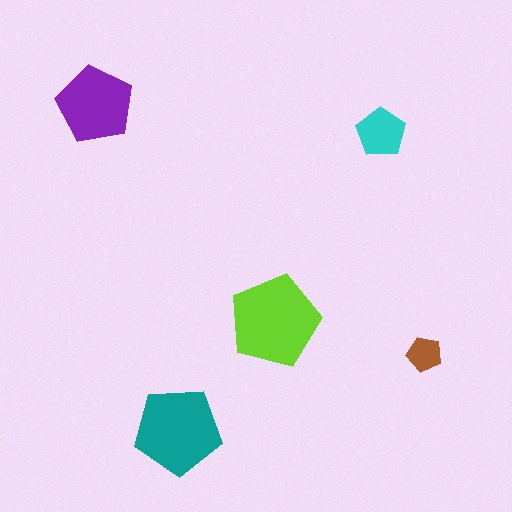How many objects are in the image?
There are 5 objects in the image.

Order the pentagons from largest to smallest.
the lime one, the teal one, the purple one, the cyan one, the brown one.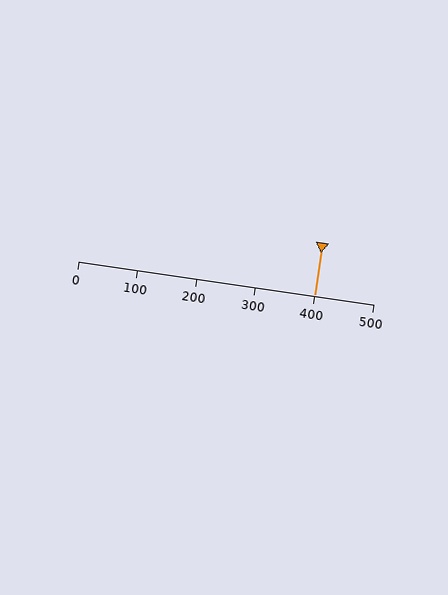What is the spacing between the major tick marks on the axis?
The major ticks are spaced 100 apart.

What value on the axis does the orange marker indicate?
The marker indicates approximately 400.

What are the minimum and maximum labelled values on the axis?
The axis runs from 0 to 500.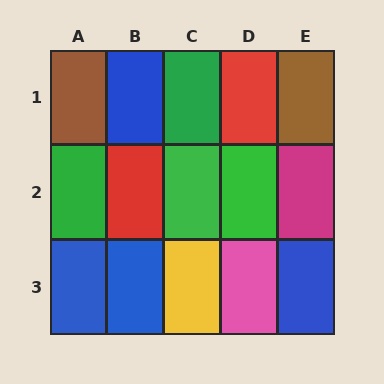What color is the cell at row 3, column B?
Blue.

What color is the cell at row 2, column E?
Magenta.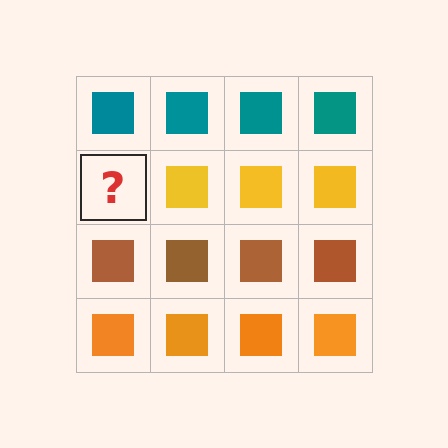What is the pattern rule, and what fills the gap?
The rule is that each row has a consistent color. The gap should be filled with a yellow square.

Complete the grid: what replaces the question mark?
The question mark should be replaced with a yellow square.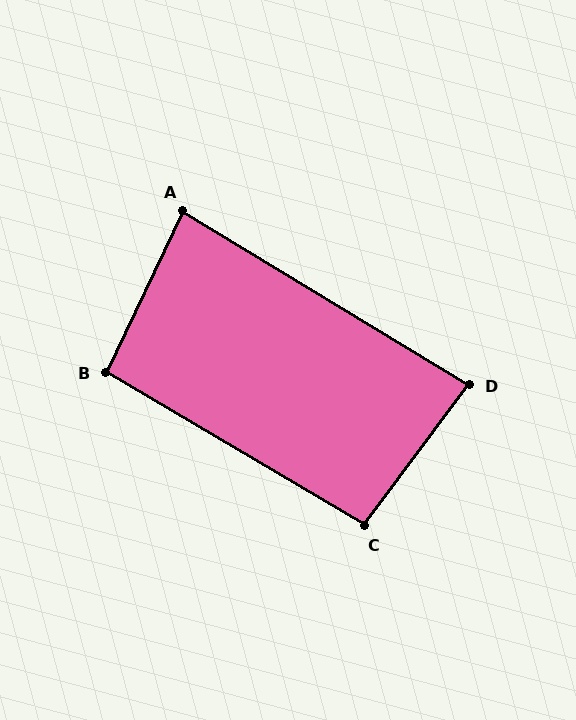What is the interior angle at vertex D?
Approximately 85 degrees (acute).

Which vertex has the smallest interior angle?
A, at approximately 84 degrees.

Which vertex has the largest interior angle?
C, at approximately 96 degrees.